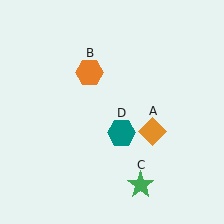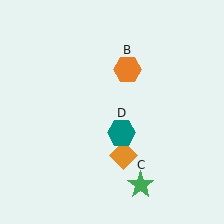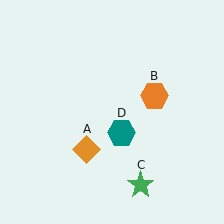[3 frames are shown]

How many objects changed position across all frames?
2 objects changed position: orange diamond (object A), orange hexagon (object B).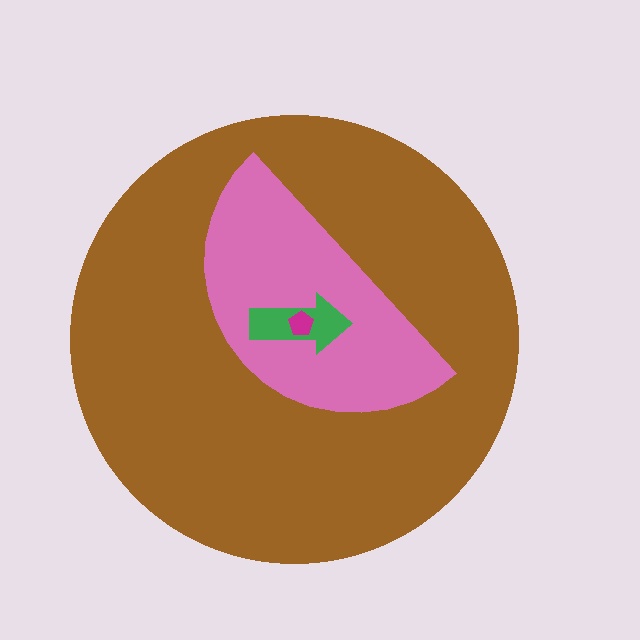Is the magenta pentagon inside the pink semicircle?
Yes.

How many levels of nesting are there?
4.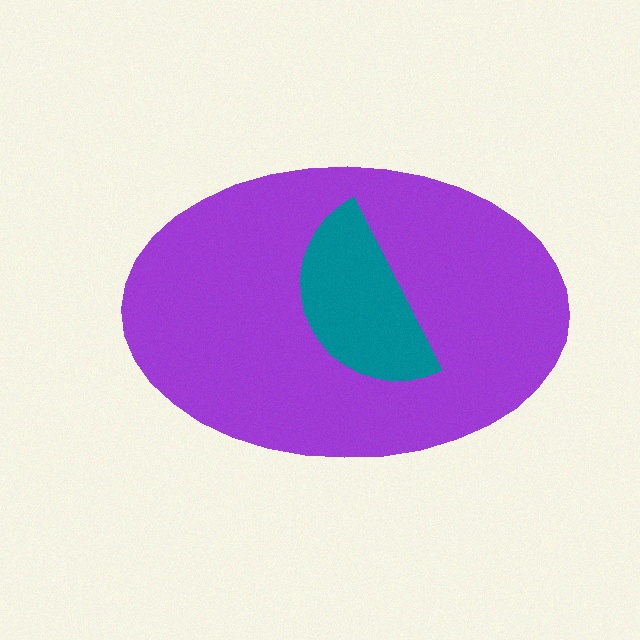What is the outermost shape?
The purple ellipse.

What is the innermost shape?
The teal semicircle.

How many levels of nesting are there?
2.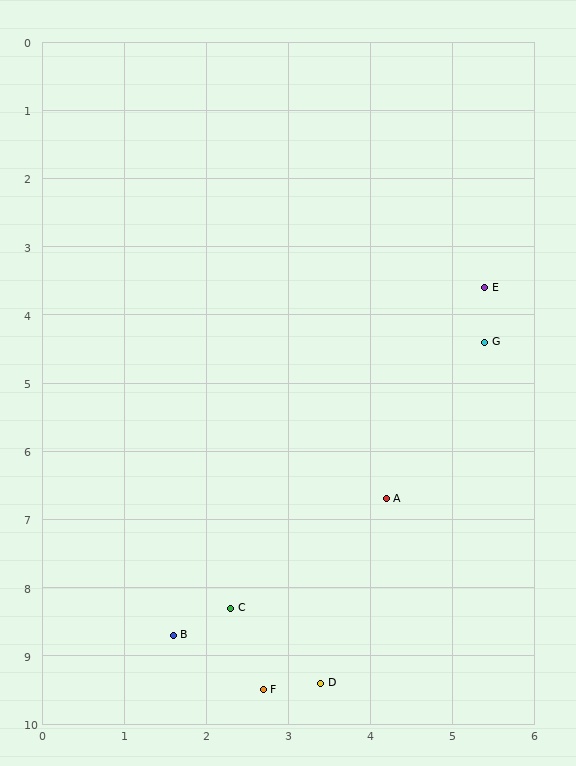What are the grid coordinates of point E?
Point E is at approximately (5.4, 3.6).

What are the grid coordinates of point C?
Point C is at approximately (2.3, 8.3).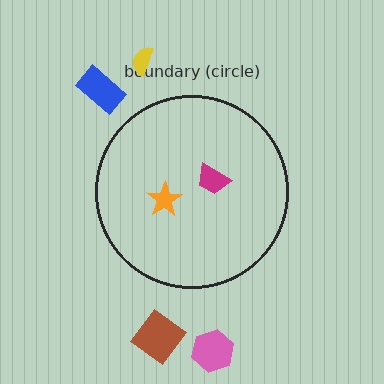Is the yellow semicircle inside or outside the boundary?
Outside.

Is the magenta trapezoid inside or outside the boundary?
Inside.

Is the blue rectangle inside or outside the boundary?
Outside.